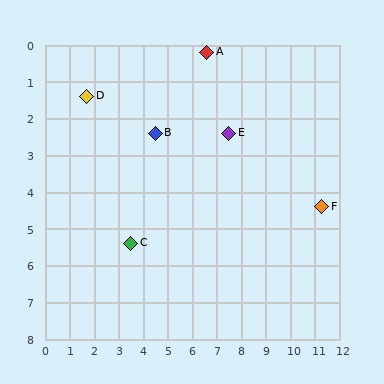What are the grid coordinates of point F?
Point F is at approximately (11.3, 4.4).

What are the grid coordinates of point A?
Point A is at approximately (6.6, 0.2).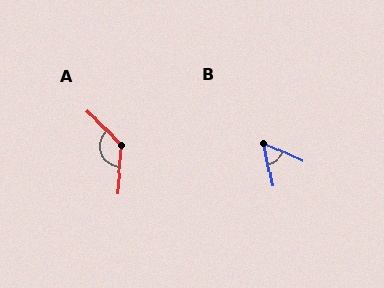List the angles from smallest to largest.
B (54°), A (131°).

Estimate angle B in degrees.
Approximately 54 degrees.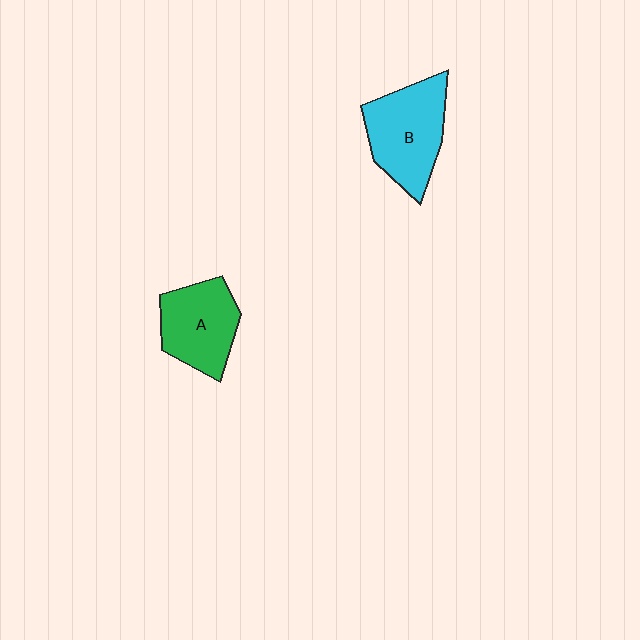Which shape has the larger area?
Shape B (cyan).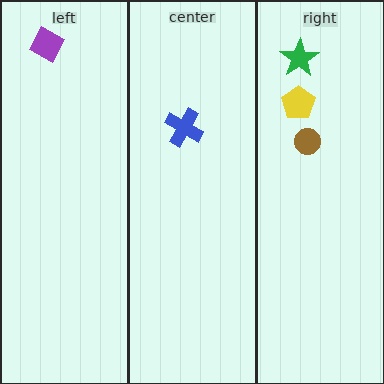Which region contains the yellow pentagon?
The right region.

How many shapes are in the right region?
3.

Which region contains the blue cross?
The center region.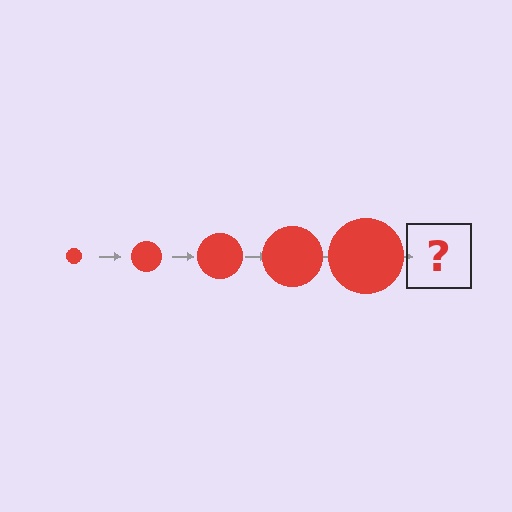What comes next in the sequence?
The next element should be a red circle, larger than the previous one.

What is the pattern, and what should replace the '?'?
The pattern is that the circle gets progressively larger each step. The '?' should be a red circle, larger than the previous one.